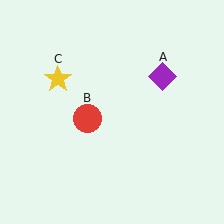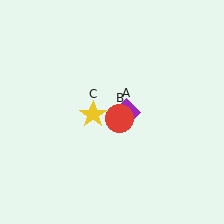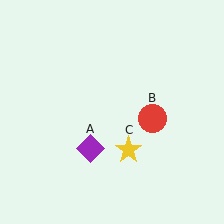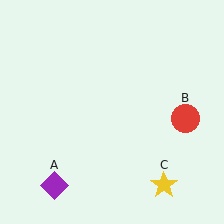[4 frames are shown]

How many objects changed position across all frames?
3 objects changed position: purple diamond (object A), red circle (object B), yellow star (object C).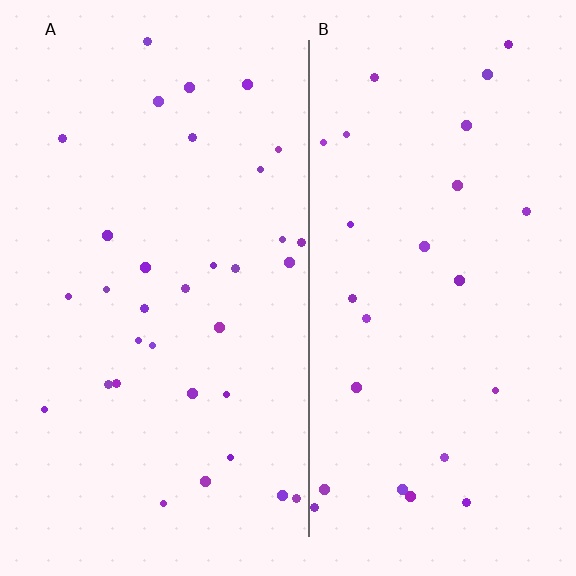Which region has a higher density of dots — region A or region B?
A (the left).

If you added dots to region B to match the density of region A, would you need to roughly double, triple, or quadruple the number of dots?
Approximately double.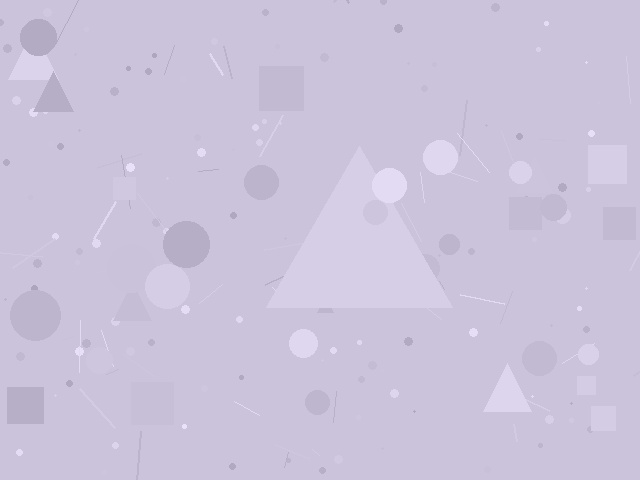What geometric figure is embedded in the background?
A triangle is embedded in the background.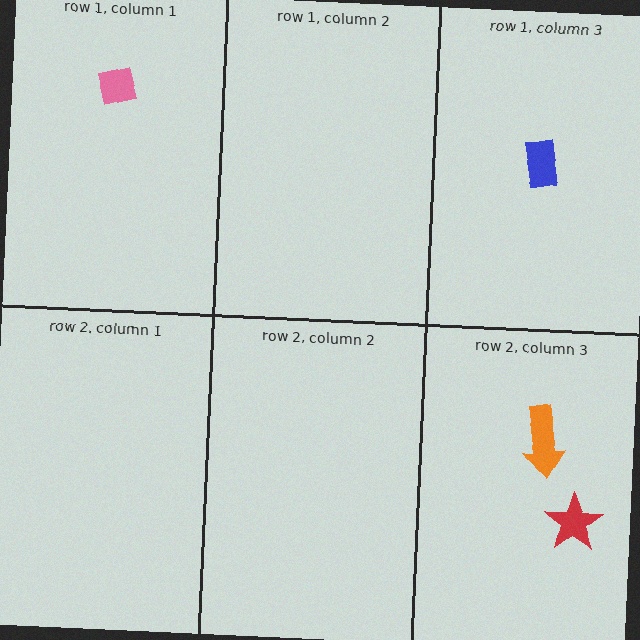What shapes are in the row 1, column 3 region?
The blue rectangle.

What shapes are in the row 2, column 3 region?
The orange arrow, the red star.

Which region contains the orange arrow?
The row 2, column 3 region.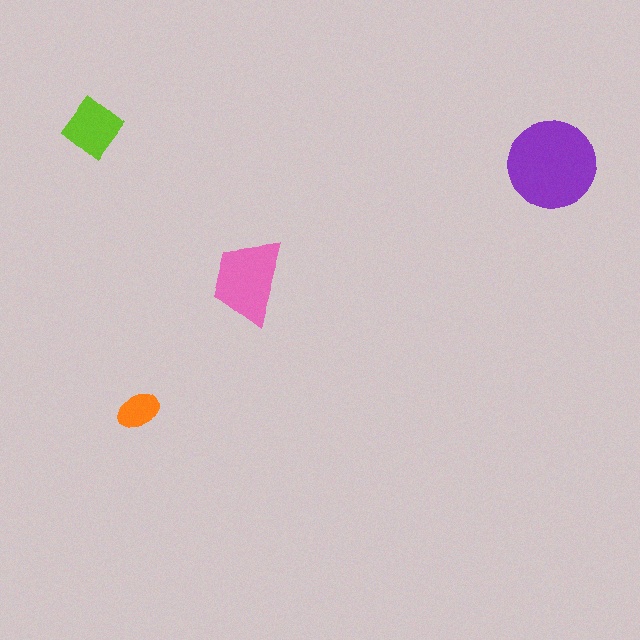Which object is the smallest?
The orange ellipse.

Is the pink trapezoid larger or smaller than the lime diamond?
Larger.